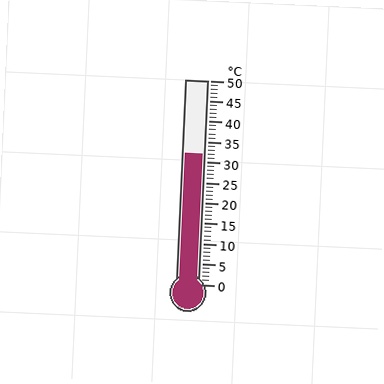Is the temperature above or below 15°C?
The temperature is above 15°C.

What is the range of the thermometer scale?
The thermometer scale ranges from 0°C to 50°C.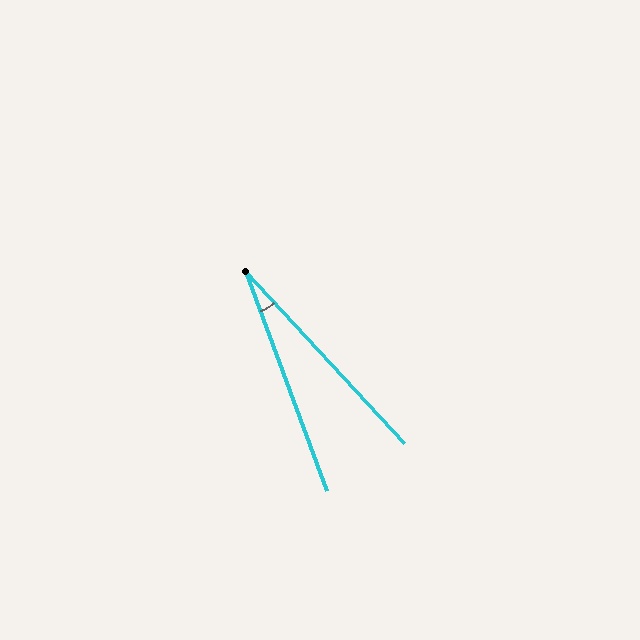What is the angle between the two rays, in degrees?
Approximately 22 degrees.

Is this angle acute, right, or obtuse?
It is acute.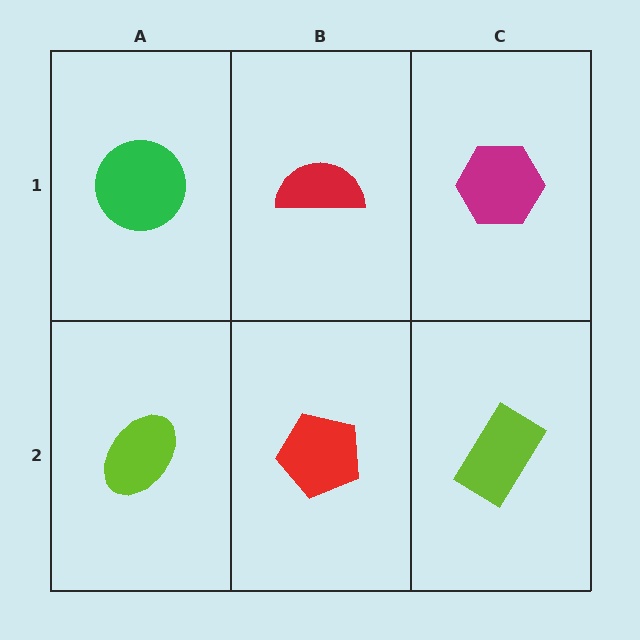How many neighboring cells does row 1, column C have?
2.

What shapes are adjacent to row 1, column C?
A lime rectangle (row 2, column C), a red semicircle (row 1, column B).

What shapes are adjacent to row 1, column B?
A red pentagon (row 2, column B), a green circle (row 1, column A), a magenta hexagon (row 1, column C).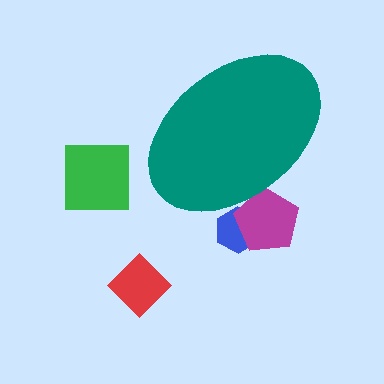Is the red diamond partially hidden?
No, the red diamond is fully visible.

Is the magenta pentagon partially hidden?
Yes, the magenta pentagon is partially hidden behind the teal ellipse.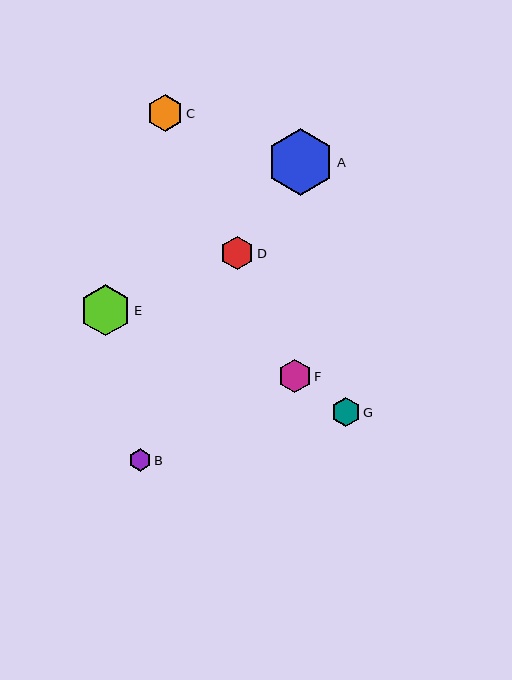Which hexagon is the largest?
Hexagon A is the largest with a size of approximately 67 pixels.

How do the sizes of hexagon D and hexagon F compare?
Hexagon D and hexagon F are approximately the same size.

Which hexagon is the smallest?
Hexagon B is the smallest with a size of approximately 23 pixels.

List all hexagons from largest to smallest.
From largest to smallest: A, E, C, D, F, G, B.